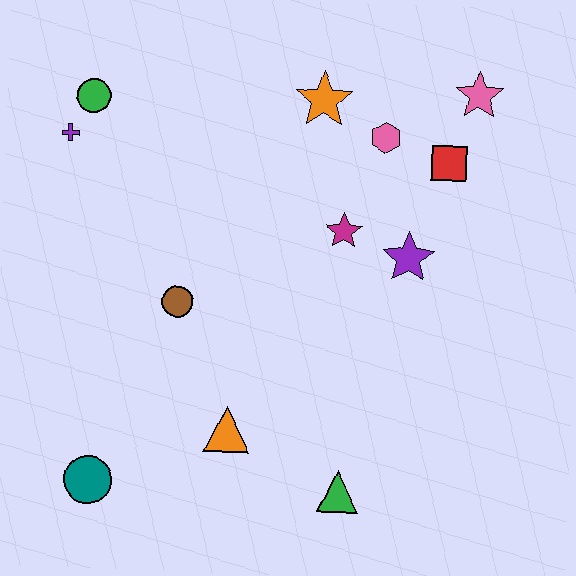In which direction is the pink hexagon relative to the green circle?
The pink hexagon is to the right of the green circle.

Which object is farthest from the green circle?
The green triangle is farthest from the green circle.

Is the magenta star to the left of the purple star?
Yes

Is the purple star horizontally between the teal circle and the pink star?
Yes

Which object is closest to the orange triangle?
The green triangle is closest to the orange triangle.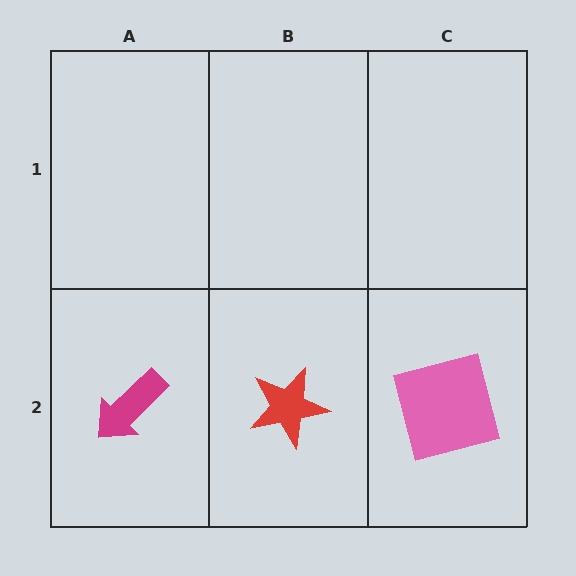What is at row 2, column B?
A red star.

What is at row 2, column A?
A magenta arrow.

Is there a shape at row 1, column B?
No, that cell is empty.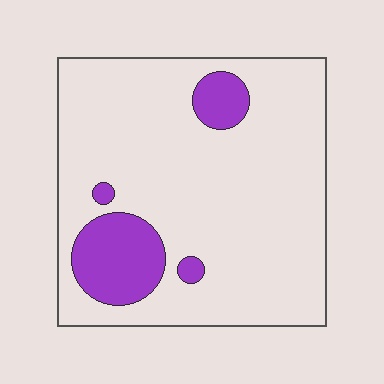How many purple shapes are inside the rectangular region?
4.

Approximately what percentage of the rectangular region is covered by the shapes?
Approximately 15%.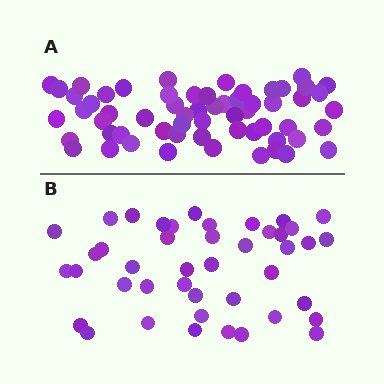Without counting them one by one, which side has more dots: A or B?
Region A (the top region) has more dots.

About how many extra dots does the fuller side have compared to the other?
Region A has approximately 15 more dots than region B.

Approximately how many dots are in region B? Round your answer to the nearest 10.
About 40 dots. (The exact count is 43, which rounds to 40.)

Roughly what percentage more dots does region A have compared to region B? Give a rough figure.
About 40% more.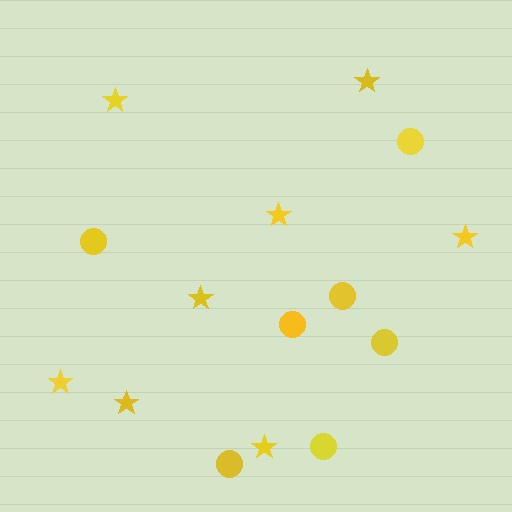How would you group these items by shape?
There are 2 groups: one group of stars (8) and one group of circles (7).